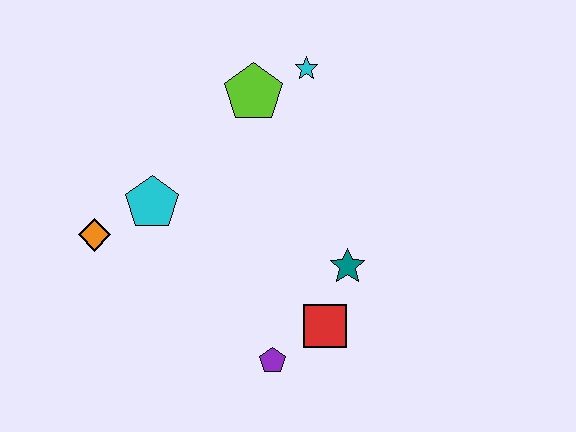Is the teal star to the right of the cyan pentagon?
Yes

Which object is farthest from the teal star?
The orange diamond is farthest from the teal star.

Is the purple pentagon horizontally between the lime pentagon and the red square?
Yes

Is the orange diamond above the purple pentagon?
Yes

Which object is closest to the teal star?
The red square is closest to the teal star.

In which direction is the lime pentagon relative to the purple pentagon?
The lime pentagon is above the purple pentagon.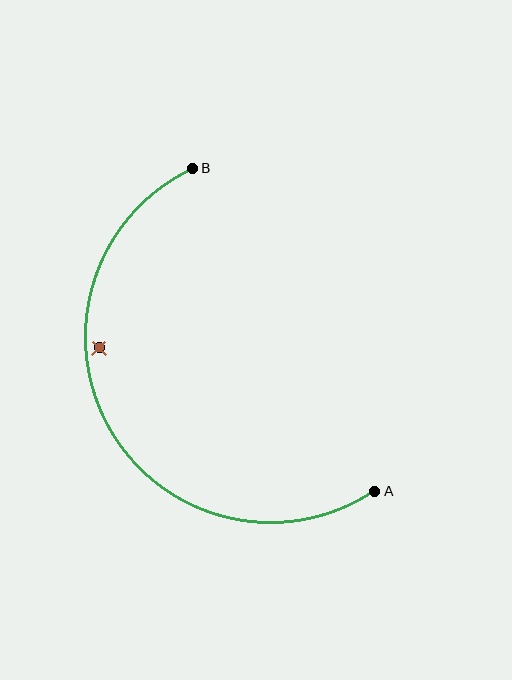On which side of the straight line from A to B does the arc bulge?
The arc bulges to the left of the straight line connecting A and B.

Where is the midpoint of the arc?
The arc midpoint is the point on the curve farthest from the straight line joining A and B. It sits to the left of that line.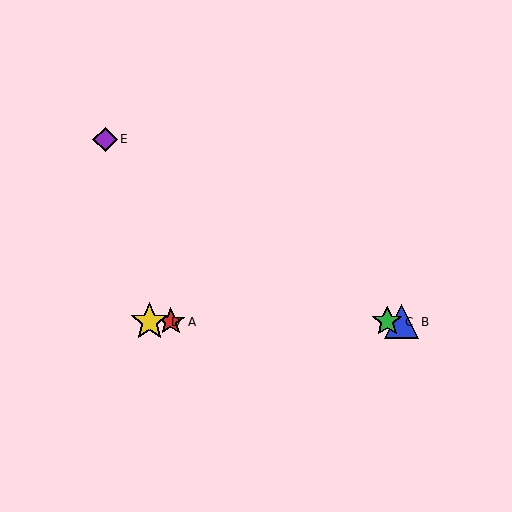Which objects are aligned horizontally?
Objects A, B, C, D are aligned horizontally.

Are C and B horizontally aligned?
Yes, both are at y≈322.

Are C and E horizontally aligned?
No, C is at y≈322 and E is at y≈139.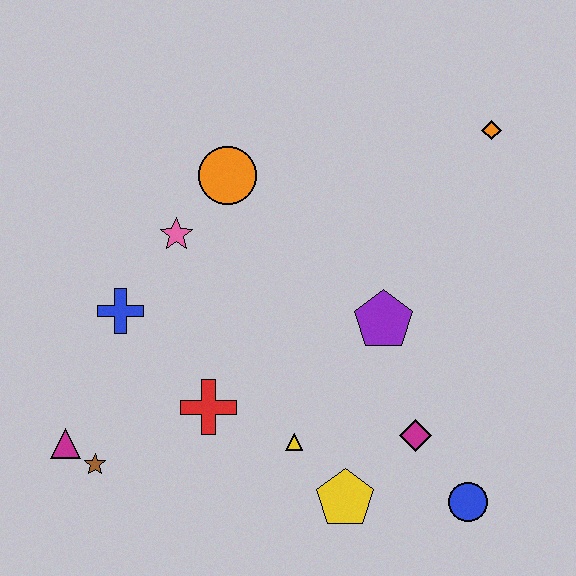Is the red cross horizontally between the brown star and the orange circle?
Yes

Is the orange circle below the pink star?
No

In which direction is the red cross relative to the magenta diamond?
The red cross is to the left of the magenta diamond.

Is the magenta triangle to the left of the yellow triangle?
Yes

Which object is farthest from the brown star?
The orange diamond is farthest from the brown star.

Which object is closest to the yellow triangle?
The yellow pentagon is closest to the yellow triangle.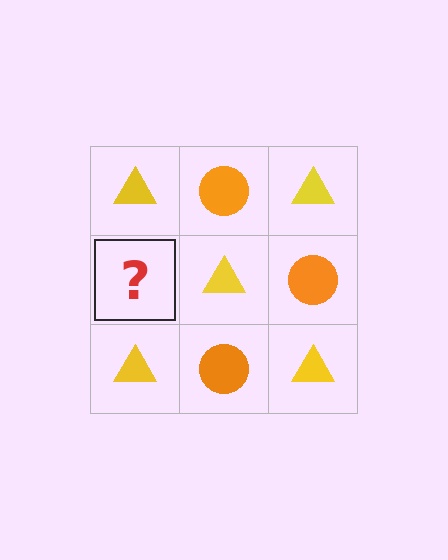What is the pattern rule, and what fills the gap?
The rule is that it alternates yellow triangle and orange circle in a checkerboard pattern. The gap should be filled with an orange circle.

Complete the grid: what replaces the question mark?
The question mark should be replaced with an orange circle.